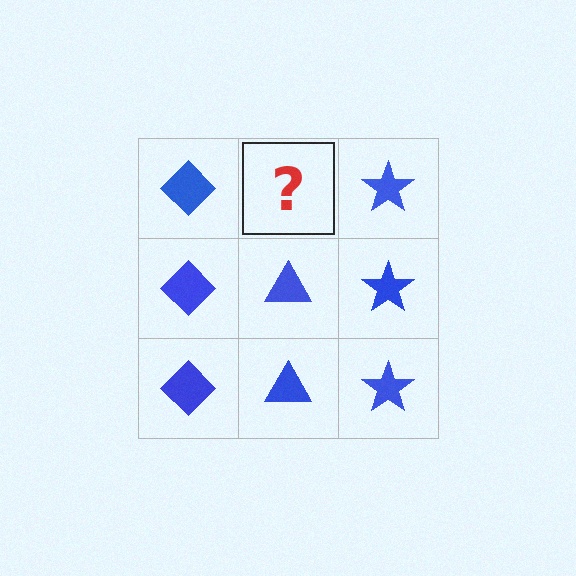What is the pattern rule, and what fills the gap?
The rule is that each column has a consistent shape. The gap should be filled with a blue triangle.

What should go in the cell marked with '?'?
The missing cell should contain a blue triangle.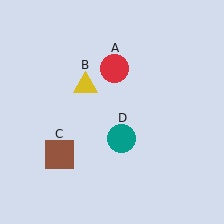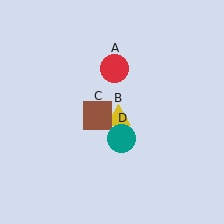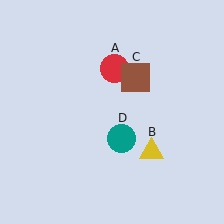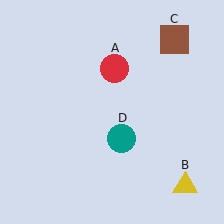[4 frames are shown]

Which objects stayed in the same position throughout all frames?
Red circle (object A) and teal circle (object D) remained stationary.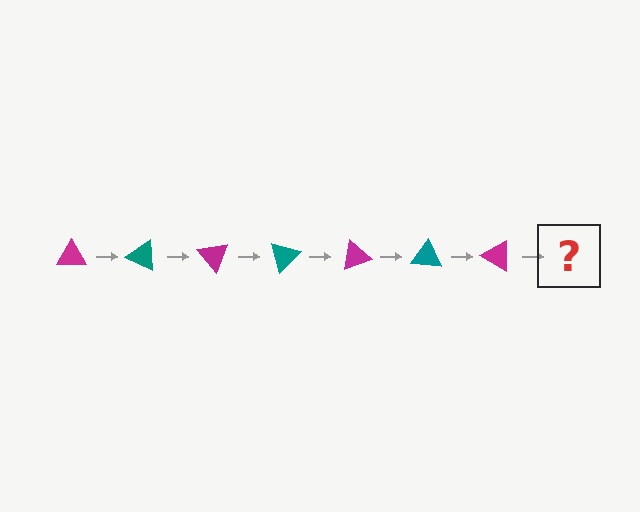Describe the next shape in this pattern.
It should be a teal triangle, rotated 175 degrees from the start.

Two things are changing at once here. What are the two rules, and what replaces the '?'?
The two rules are that it rotates 25 degrees each step and the color cycles through magenta and teal. The '?' should be a teal triangle, rotated 175 degrees from the start.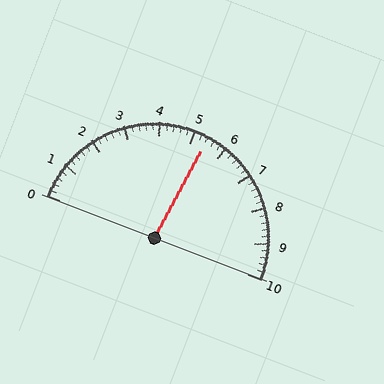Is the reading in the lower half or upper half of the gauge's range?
The reading is in the upper half of the range (0 to 10).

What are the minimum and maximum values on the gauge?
The gauge ranges from 0 to 10.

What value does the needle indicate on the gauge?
The needle indicates approximately 5.4.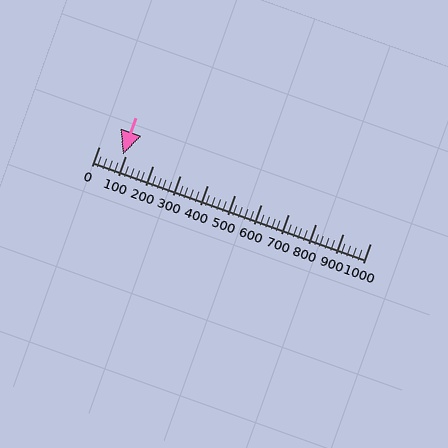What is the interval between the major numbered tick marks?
The major tick marks are spaced 100 units apart.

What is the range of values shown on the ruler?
The ruler shows values from 0 to 1000.